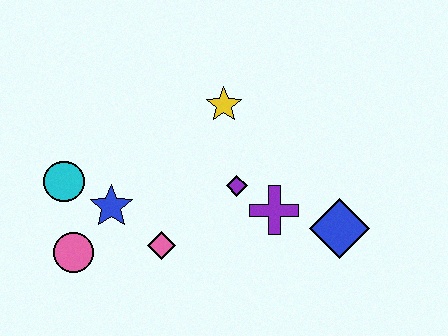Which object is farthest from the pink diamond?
The blue diamond is farthest from the pink diamond.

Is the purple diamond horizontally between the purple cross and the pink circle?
Yes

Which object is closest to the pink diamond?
The blue star is closest to the pink diamond.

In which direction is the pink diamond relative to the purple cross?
The pink diamond is to the left of the purple cross.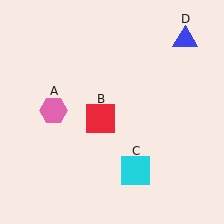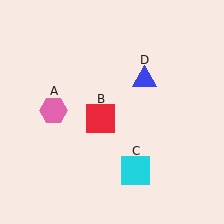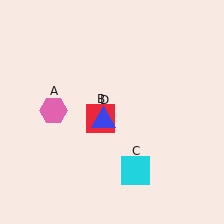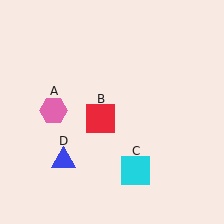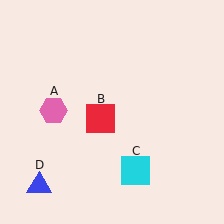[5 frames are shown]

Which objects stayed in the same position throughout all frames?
Pink hexagon (object A) and red square (object B) and cyan square (object C) remained stationary.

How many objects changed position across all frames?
1 object changed position: blue triangle (object D).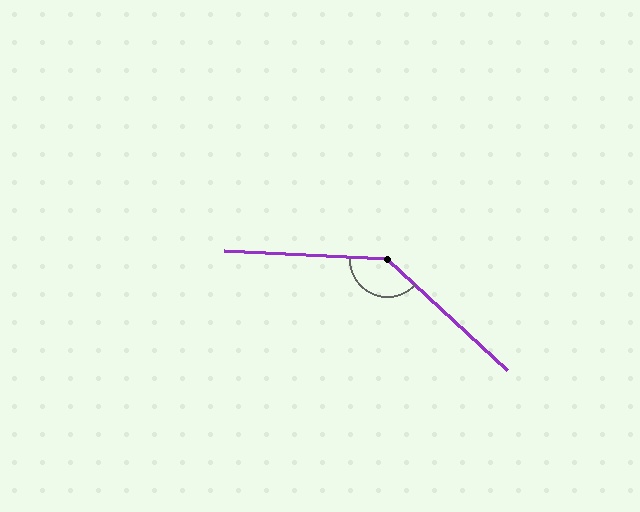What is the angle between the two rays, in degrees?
Approximately 140 degrees.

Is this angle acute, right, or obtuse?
It is obtuse.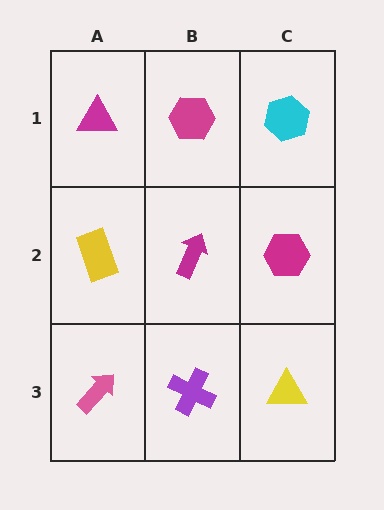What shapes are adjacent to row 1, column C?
A magenta hexagon (row 2, column C), a magenta hexagon (row 1, column B).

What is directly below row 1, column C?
A magenta hexagon.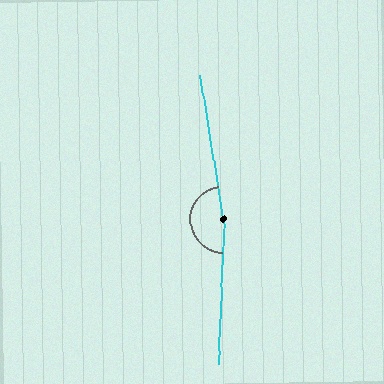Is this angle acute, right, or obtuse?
It is obtuse.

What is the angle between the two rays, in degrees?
Approximately 169 degrees.